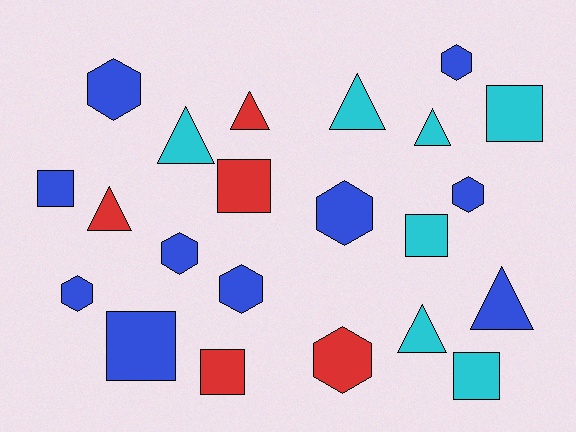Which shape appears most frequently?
Hexagon, with 8 objects.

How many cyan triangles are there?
There are 4 cyan triangles.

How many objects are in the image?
There are 22 objects.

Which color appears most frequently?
Blue, with 10 objects.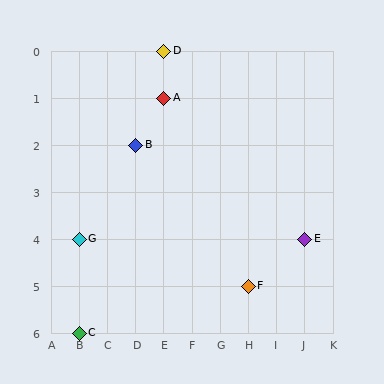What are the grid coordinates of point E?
Point E is at grid coordinates (J, 4).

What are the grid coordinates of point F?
Point F is at grid coordinates (H, 5).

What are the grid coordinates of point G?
Point G is at grid coordinates (B, 4).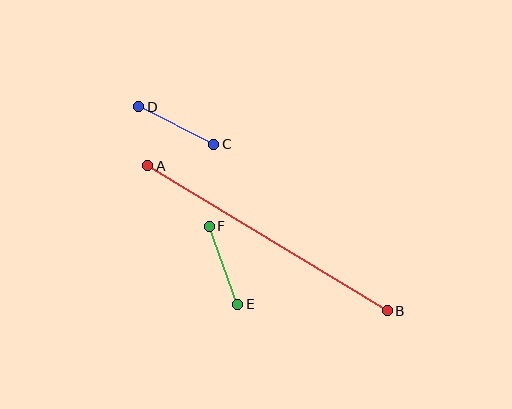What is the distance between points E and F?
The distance is approximately 83 pixels.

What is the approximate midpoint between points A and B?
The midpoint is at approximately (268, 238) pixels.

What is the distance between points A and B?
The distance is approximately 280 pixels.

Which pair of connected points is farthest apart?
Points A and B are farthest apart.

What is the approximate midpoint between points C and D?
The midpoint is at approximately (176, 125) pixels.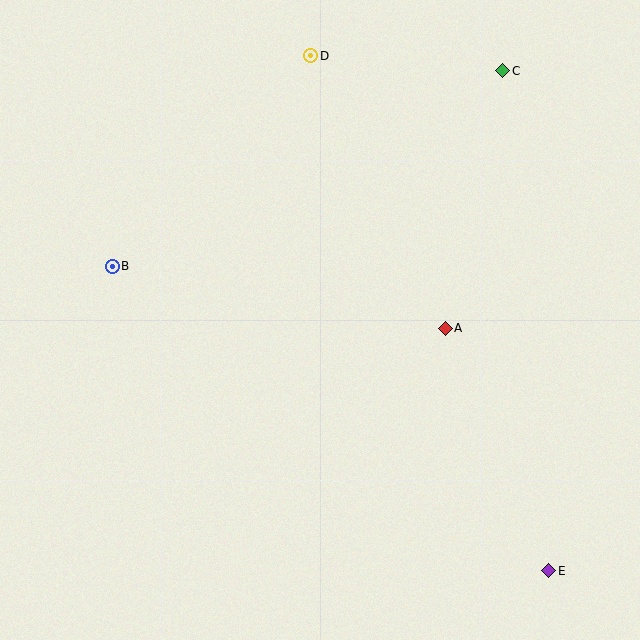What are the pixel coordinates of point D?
Point D is at (311, 56).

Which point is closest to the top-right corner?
Point C is closest to the top-right corner.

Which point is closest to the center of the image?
Point A at (445, 328) is closest to the center.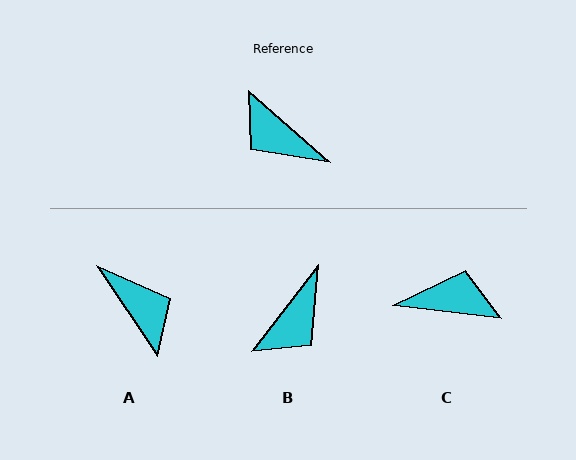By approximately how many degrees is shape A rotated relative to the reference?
Approximately 166 degrees counter-clockwise.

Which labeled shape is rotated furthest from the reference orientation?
A, about 166 degrees away.